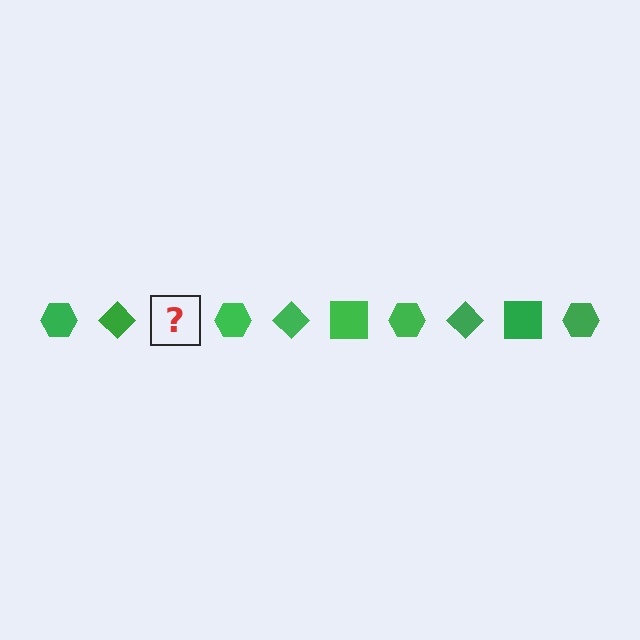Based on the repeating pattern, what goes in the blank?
The blank should be a green square.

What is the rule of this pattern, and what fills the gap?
The rule is that the pattern cycles through hexagon, diamond, square shapes in green. The gap should be filled with a green square.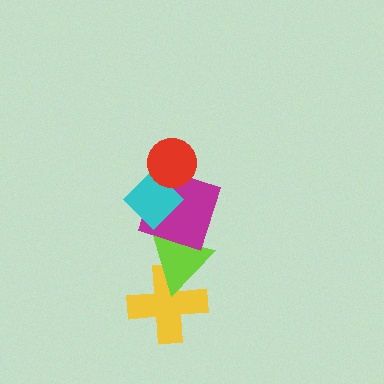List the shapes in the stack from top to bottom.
From top to bottom: the red circle, the cyan diamond, the magenta square, the lime triangle, the yellow cross.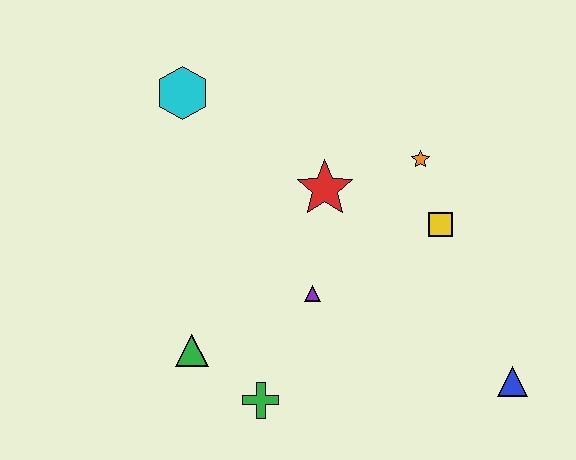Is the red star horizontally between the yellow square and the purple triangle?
Yes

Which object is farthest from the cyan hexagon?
The blue triangle is farthest from the cyan hexagon.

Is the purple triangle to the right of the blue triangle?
No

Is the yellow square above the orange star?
No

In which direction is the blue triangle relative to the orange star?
The blue triangle is below the orange star.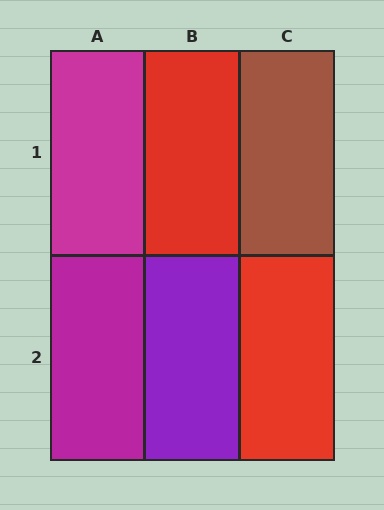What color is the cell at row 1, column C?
Brown.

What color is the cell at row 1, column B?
Red.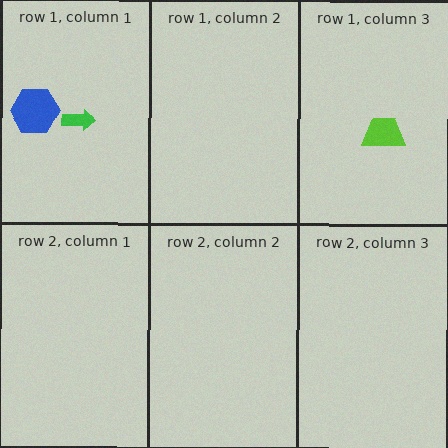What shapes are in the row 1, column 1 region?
The blue hexagon, the green arrow.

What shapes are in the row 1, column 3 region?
The lime trapezoid.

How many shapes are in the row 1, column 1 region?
2.